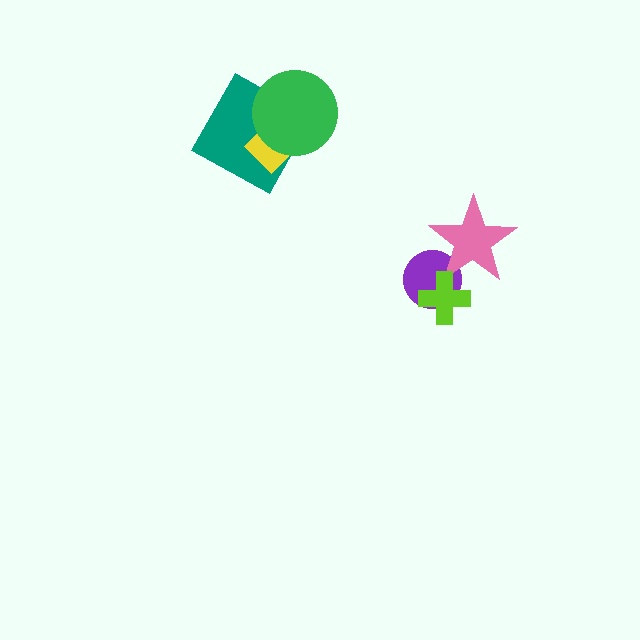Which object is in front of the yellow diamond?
The green circle is in front of the yellow diamond.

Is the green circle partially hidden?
No, no other shape covers it.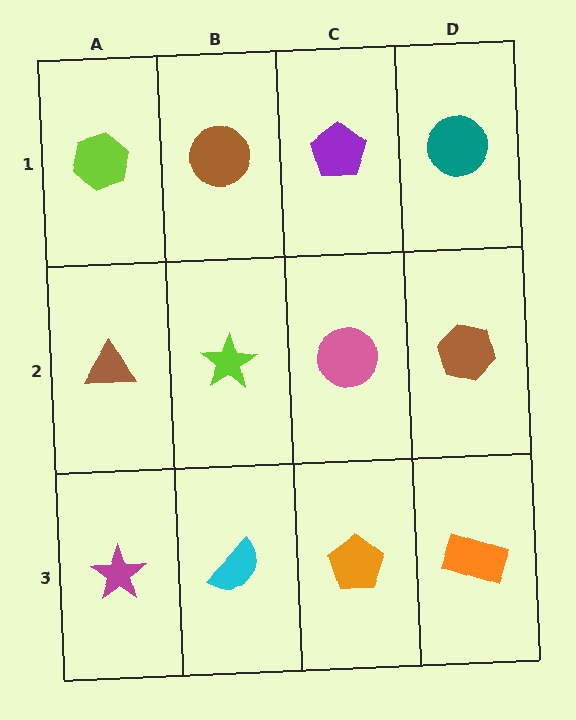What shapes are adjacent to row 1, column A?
A brown triangle (row 2, column A), a brown circle (row 1, column B).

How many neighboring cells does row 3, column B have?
3.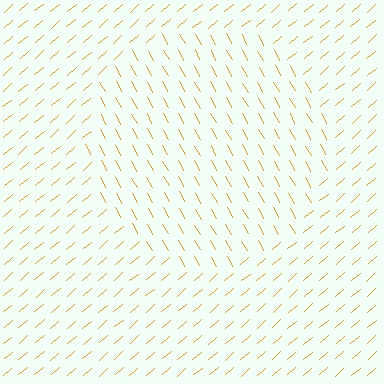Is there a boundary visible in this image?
Yes, there is a texture boundary formed by a change in line orientation.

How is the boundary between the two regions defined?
The boundary is defined purely by a change in line orientation (approximately 78 degrees difference). All lines are the same color and thickness.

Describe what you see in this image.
The image is filled with small orange line segments. A circle region in the image has lines oriented differently from the surrounding lines, creating a visible texture boundary.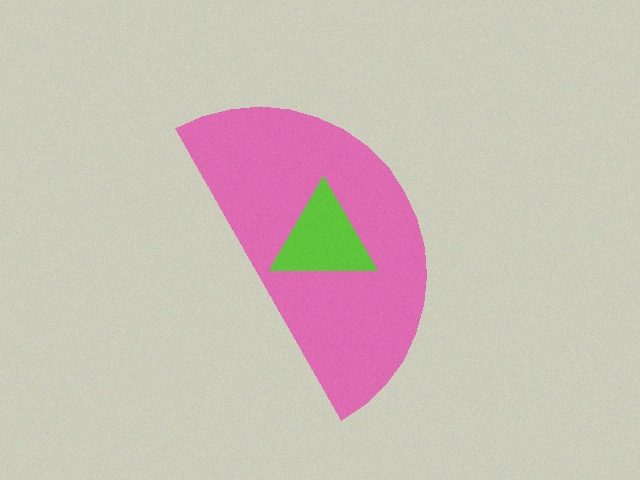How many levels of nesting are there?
2.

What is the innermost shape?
The lime triangle.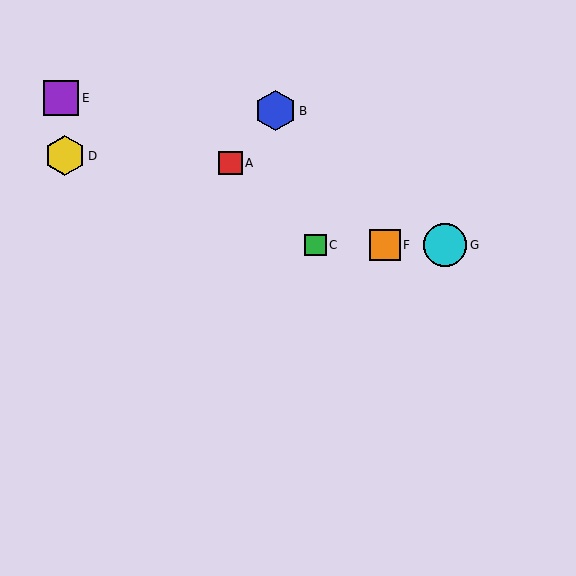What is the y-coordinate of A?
Object A is at y≈163.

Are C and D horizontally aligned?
No, C is at y≈245 and D is at y≈156.